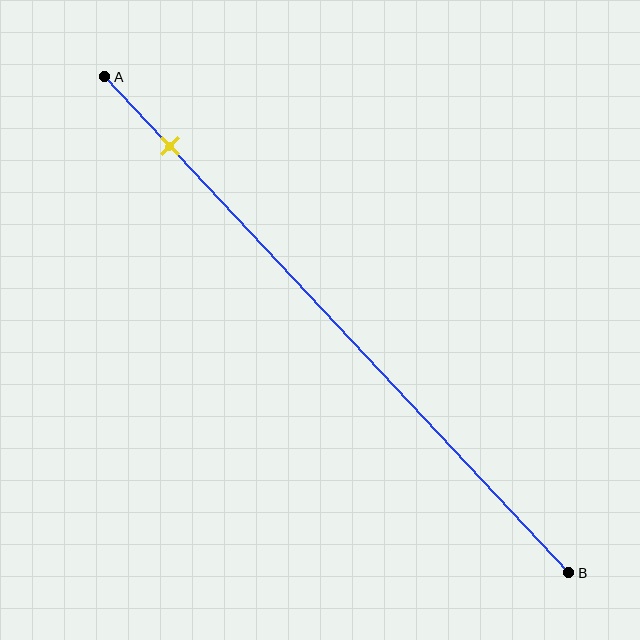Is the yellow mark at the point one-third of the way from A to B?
No, the mark is at about 15% from A, not at the 33% one-third point.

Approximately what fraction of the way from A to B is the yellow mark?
The yellow mark is approximately 15% of the way from A to B.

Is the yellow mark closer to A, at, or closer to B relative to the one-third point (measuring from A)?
The yellow mark is closer to point A than the one-third point of segment AB.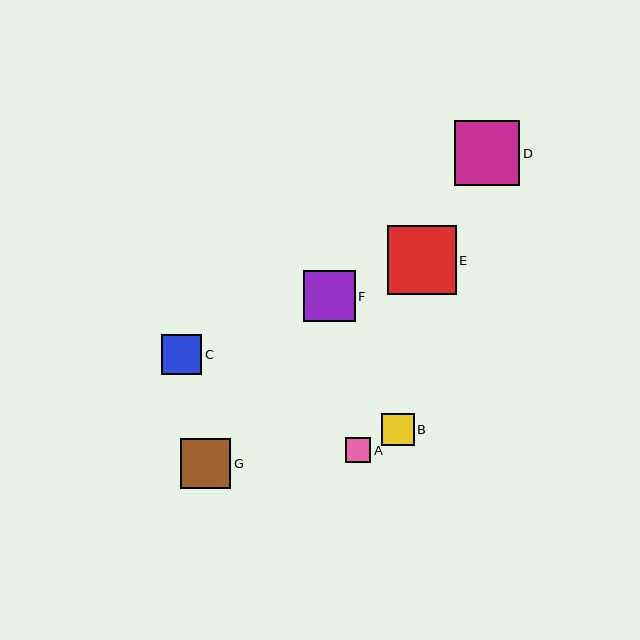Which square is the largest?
Square E is the largest with a size of approximately 69 pixels.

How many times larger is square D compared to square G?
Square D is approximately 1.3 times the size of square G.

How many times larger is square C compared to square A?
Square C is approximately 1.6 times the size of square A.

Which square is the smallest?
Square A is the smallest with a size of approximately 25 pixels.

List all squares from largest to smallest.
From largest to smallest: E, D, F, G, C, B, A.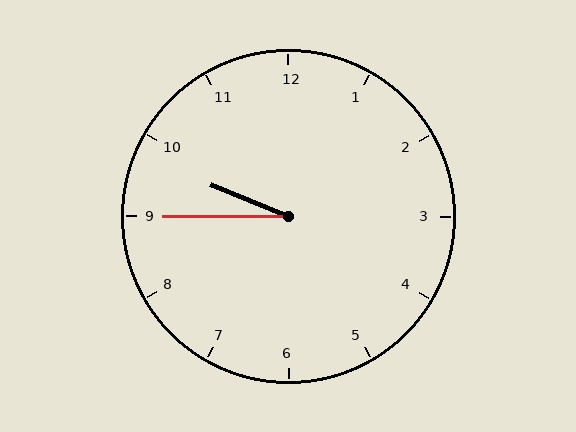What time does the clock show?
9:45.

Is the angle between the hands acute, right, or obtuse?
It is acute.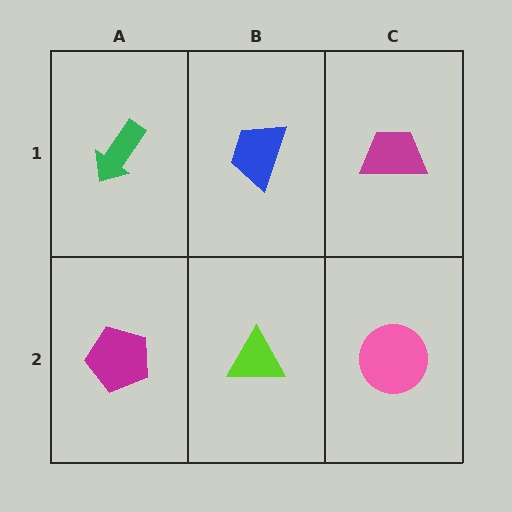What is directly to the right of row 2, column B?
A pink circle.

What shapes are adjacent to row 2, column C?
A magenta trapezoid (row 1, column C), a lime triangle (row 2, column B).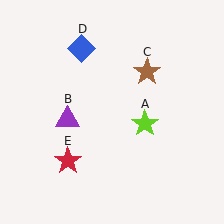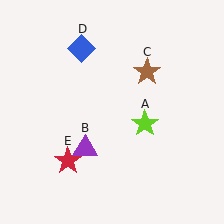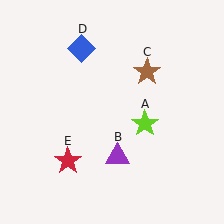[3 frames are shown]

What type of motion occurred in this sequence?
The purple triangle (object B) rotated counterclockwise around the center of the scene.